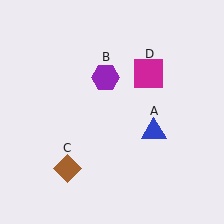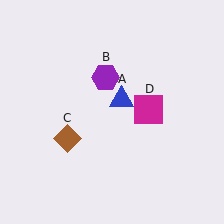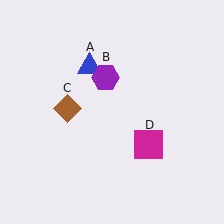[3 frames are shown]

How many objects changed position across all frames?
3 objects changed position: blue triangle (object A), brown diamond (object C), magenta square (object D).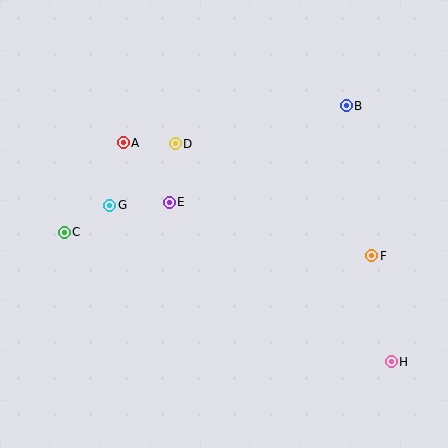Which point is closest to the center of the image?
Point E at (169, 202) is closest to the center.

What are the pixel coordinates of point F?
Point F is at (372, 256).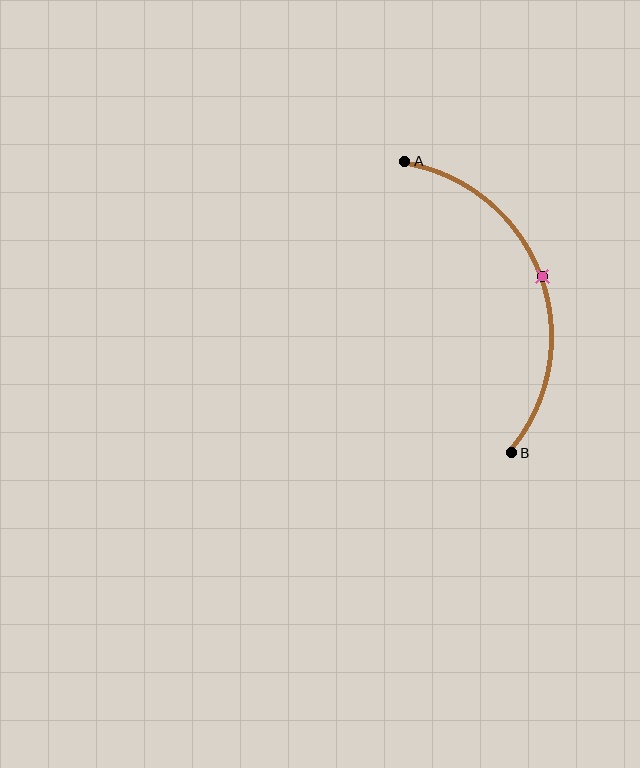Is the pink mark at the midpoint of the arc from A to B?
Yes. The pink mark lies on the arc at equal arc-length from both A and B — it is the arc midpoint.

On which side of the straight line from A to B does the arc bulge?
The arc bulges to the right of the straight line connecting A and B.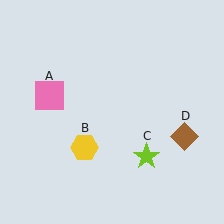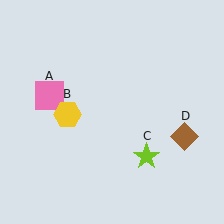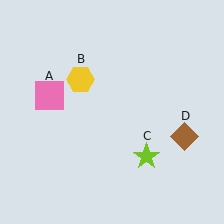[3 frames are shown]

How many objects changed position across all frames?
1 object changed position: yellow hexagon (object B).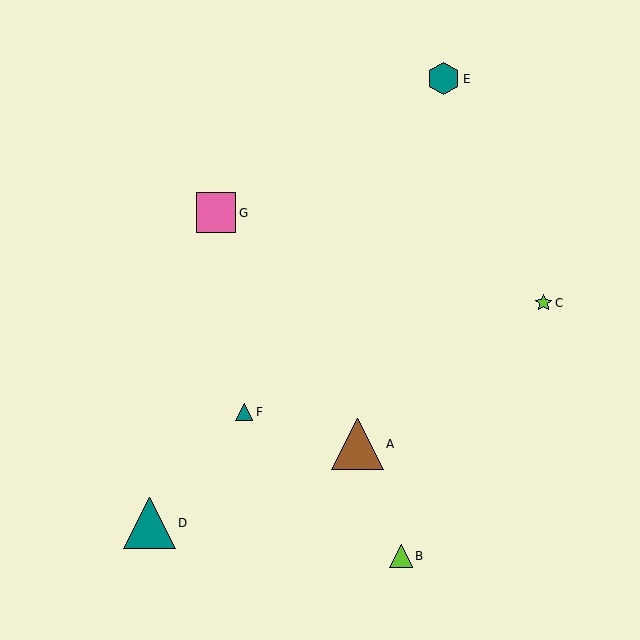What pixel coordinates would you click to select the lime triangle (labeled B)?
Click at (401, 556) to select the lime triangle B.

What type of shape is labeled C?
Shape C is a lime star.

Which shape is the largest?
The teal triangle (labeled D) is the largest.